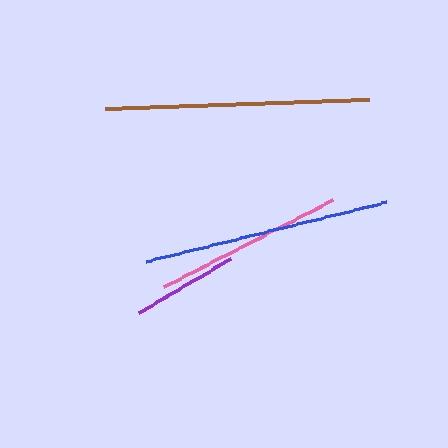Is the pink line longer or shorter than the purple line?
The pink line is longer than the purple line.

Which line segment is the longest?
The brown line is the longest at approximately 264 pixels.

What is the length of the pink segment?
The pink segment is approximately 190 pixels long.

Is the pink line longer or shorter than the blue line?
The blue line is longer than the pink line.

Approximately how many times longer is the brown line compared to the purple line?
The brown line is approximately 2.5 times the length of the purple line.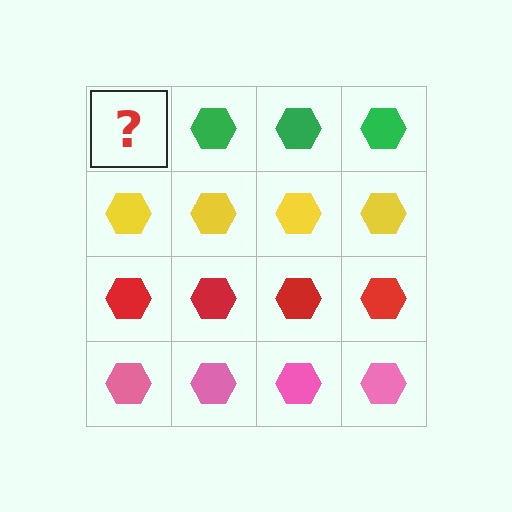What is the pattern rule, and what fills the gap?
The rule is that each row has a consistent color. The gap should be filled with a green hexagon.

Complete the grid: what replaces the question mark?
The question mark should be replaced with a green hexagon.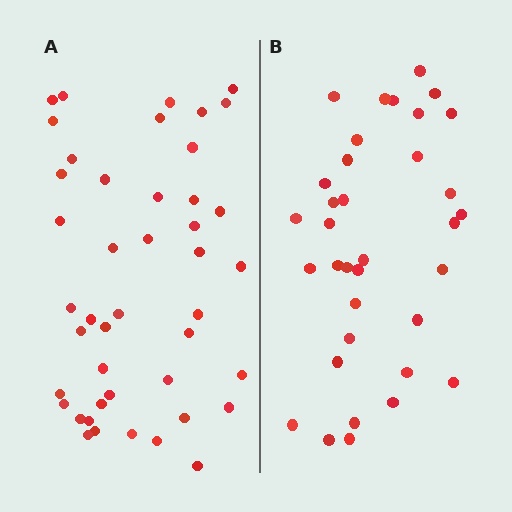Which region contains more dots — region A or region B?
Region A (the left region) has more dots.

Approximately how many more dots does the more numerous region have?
Region A has roughly 8 or so more dots than region B.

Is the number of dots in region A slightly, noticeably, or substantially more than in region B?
Region A has noticeably more, but not dramatically so. The ratio is roughly 1.3 to 1.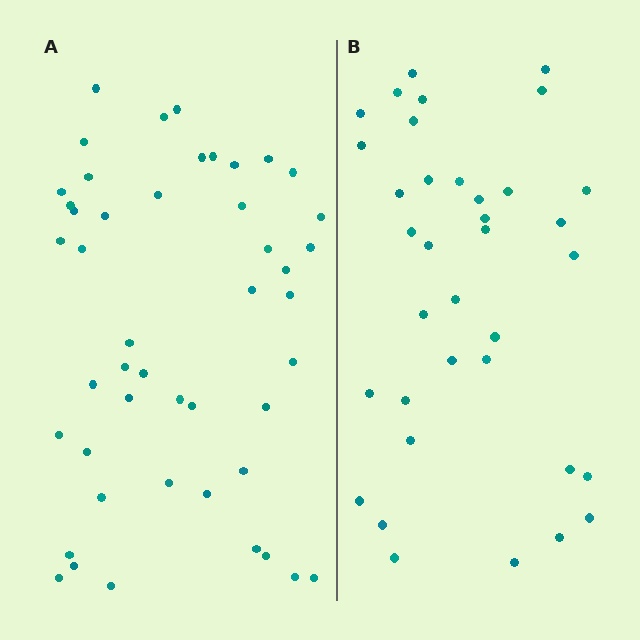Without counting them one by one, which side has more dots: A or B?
Region A (the left region) has more dots.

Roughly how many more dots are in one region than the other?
Region A has roughly 12 or so more dots than region B.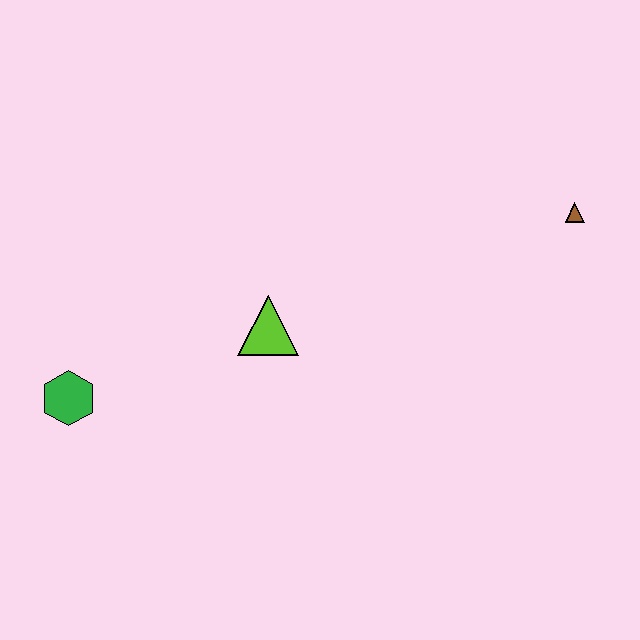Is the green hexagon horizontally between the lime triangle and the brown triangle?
No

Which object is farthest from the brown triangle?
The green hexagon is farthest from the brown triangle.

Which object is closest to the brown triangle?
The lime triangle is closest to the brown triangle.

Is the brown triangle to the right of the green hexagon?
Yes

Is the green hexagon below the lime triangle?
Yes